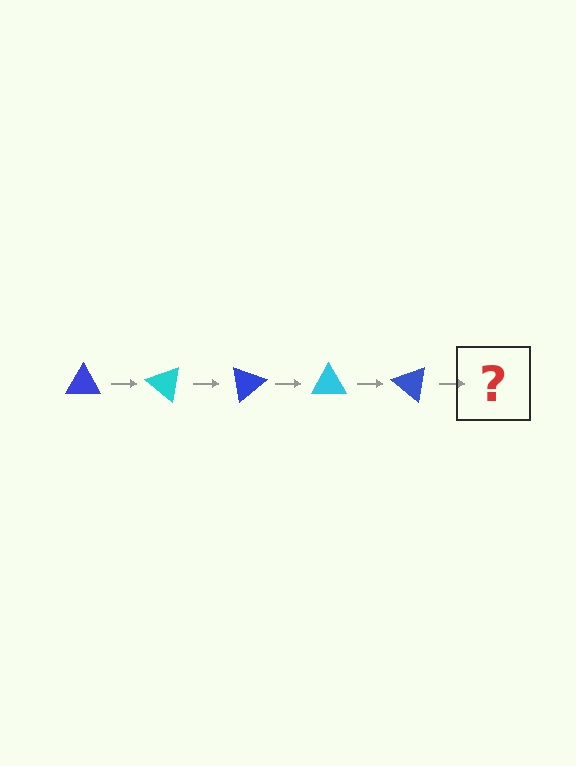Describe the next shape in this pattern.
It should be a cyan triangle, rotated 200 degrees from the start.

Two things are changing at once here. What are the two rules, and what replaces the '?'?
The two rules are that it rotates 40 degrees each step and the color cycles through blue and cyan. The '?' should be a cyan triangle, rotated 200 degrees from the start.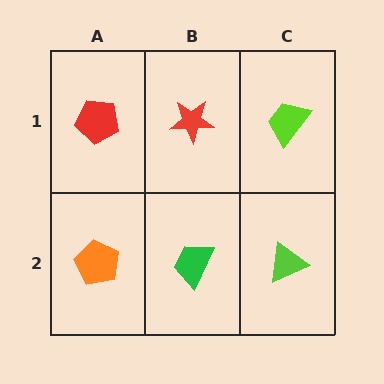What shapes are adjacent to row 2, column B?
A red star (row 1, column B), an orange pentagon (row 2, column A), a lime triangle (row 2, column C).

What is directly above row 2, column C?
A lime trapezoid.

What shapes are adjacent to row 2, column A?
A red pentagon (row 1, column A), a green trapezoid (row 2, column B).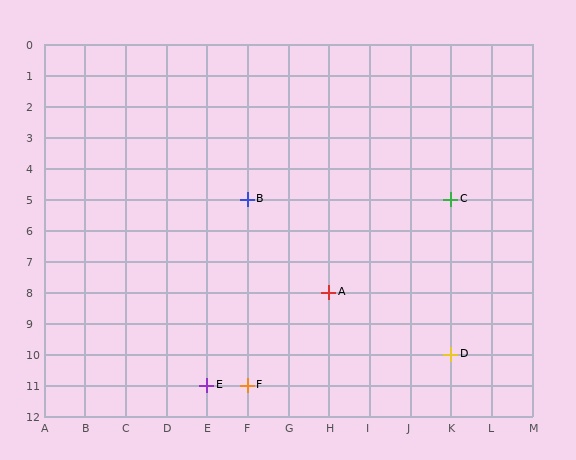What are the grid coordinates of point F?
Point F is at grid coordinates (F, 11).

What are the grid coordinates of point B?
Point B is at grid coordinates (F, 5).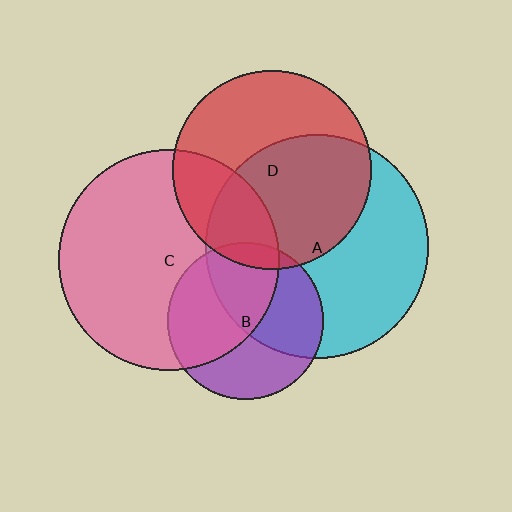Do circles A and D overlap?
Yes.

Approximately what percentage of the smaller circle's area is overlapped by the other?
Approximately 55%.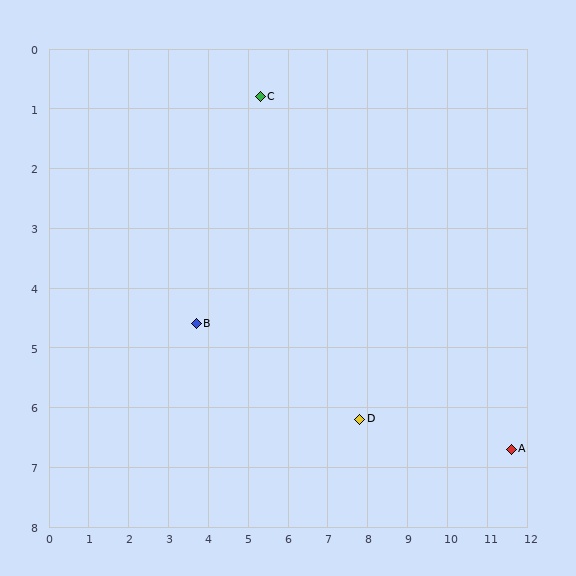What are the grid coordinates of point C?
Point C is at approximately (5.3, 0.8).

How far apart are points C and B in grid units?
Points C and B are about 4.1 grid units apart.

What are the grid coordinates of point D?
Point D is at approximately (7.8, 6.2).